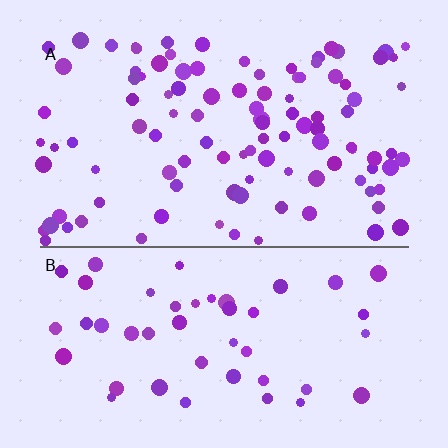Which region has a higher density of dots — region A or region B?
A (the top).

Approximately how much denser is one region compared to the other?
Approximately 2.2× — region A over region B.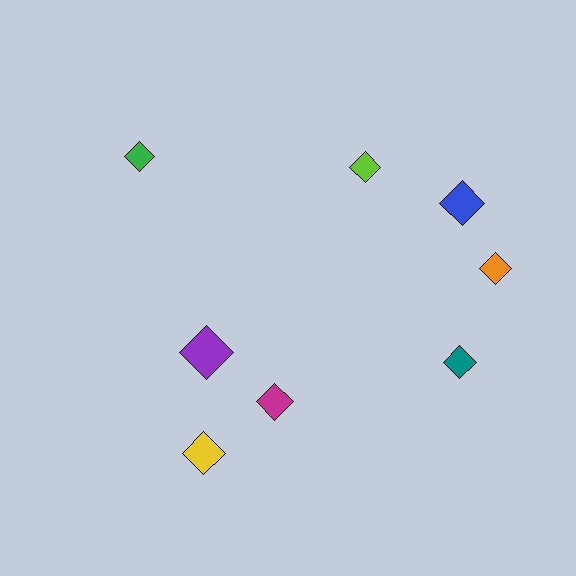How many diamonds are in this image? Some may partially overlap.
There are 8 diamonds.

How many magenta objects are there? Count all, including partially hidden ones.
There is 1 magenta object.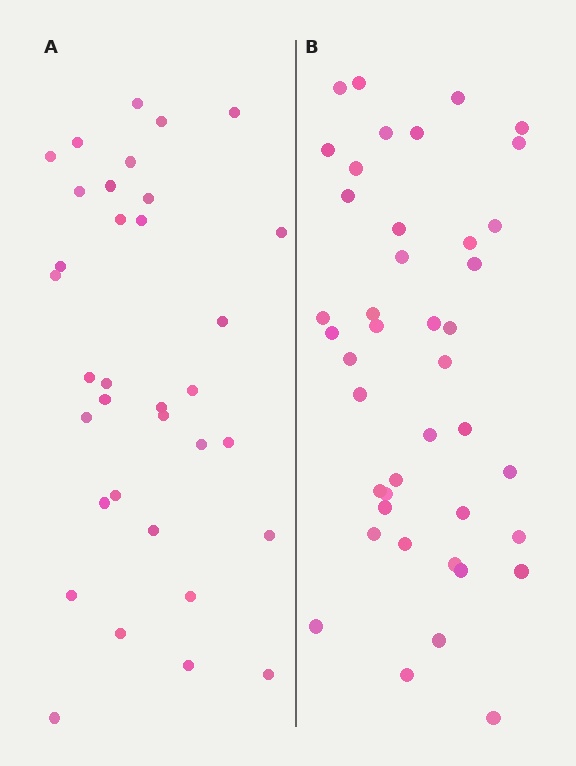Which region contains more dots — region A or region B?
Region B (the right region) has more dots.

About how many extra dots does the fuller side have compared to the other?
Region B has roughly 8 or so more dots than region A.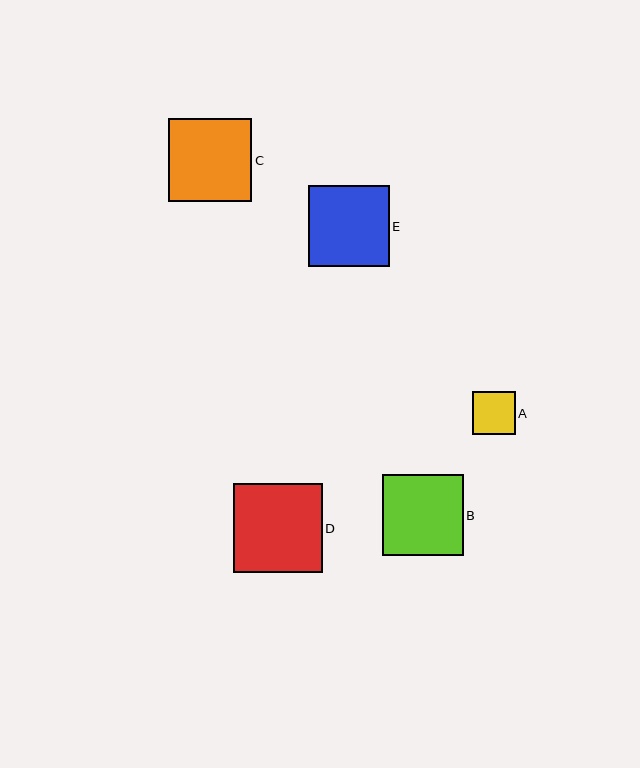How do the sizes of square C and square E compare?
Square C and square E are approximately the same size.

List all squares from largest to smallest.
From largest to smallest: D, C, E, B, A.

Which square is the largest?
Square D is the largest with a size of approximately 89 pixels.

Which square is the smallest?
Square A is the smallest with a size of approximately 43 pixels.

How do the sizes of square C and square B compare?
Square C and square B are approximately the same size.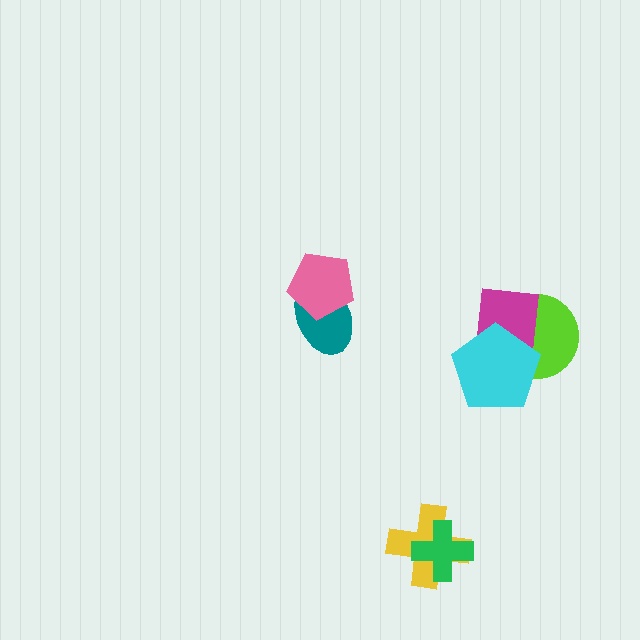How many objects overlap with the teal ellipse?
1 object overlaps with the teal ellipse.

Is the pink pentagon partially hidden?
No, no other shape covers it.